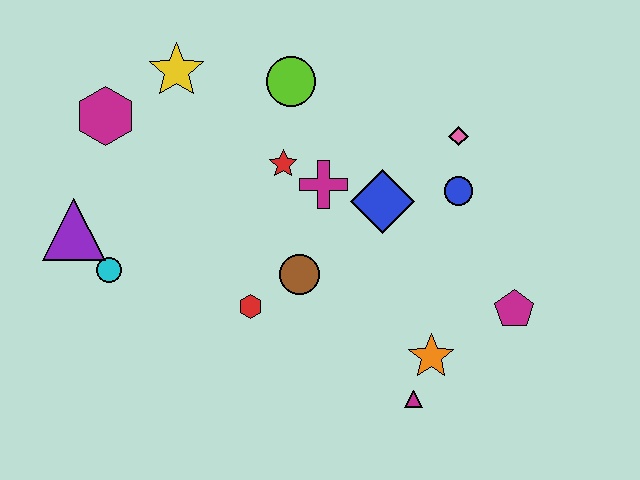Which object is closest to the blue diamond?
The magenta cross is closest to the blue diamond.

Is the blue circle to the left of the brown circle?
No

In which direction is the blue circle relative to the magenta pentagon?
The blue circle is above the magenta pentagon.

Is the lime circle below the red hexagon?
No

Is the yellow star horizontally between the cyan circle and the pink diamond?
Yes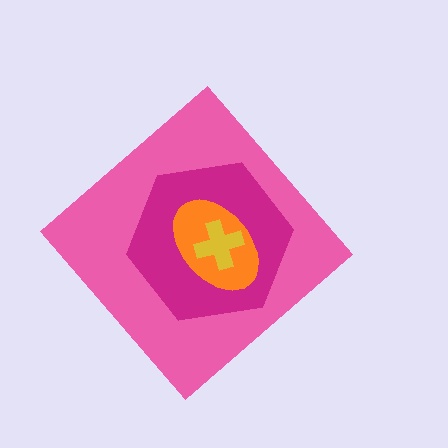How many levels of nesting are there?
4.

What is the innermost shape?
The yellow cross.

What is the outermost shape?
The pink diamond.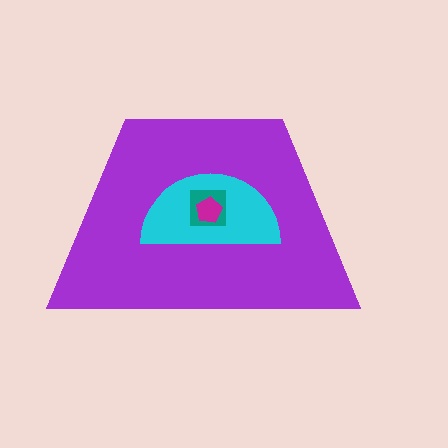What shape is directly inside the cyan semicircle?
The teal square.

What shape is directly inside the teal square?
The magenta pentagon.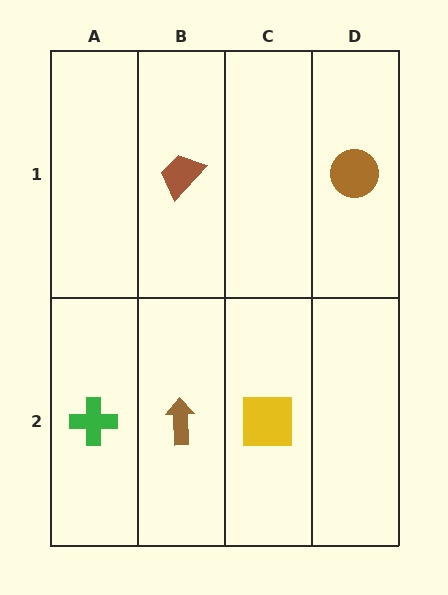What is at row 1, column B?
A brown trapezoid.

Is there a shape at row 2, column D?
No, that cell is empty.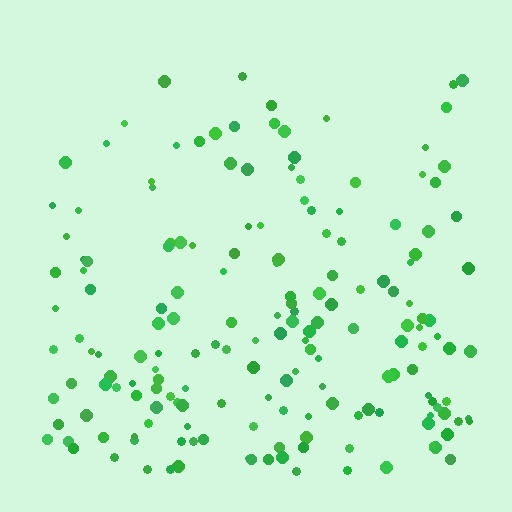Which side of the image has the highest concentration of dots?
The bottom.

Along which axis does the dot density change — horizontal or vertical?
Vertical.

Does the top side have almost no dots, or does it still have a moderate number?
Still a moderate number, just noticeably fewer than the bottom.